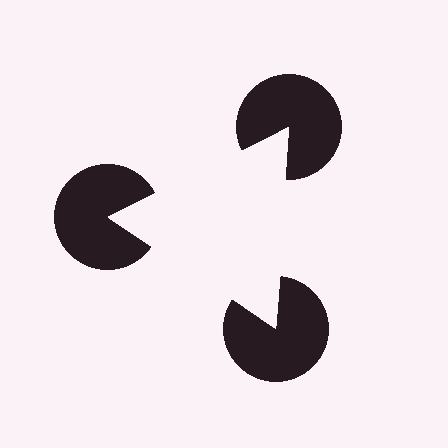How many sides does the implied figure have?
3 sides.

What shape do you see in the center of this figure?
An illusory triangle — its edges are inferred from the aligned wedge cuts in the pac-man discs, not physically drawn.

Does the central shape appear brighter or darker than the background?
It typically appears slightly brighter than the background, even though no actual brightness change is drawn.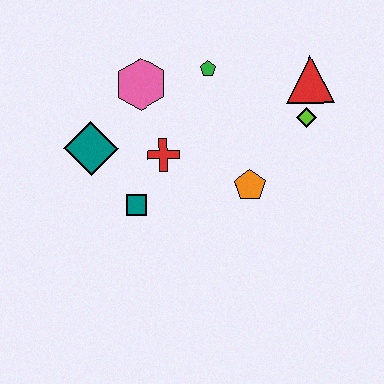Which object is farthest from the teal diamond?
The red triangle is farthest from the teal diamond.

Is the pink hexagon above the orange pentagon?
Yes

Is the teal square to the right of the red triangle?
No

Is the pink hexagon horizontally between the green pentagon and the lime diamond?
No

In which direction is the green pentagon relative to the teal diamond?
The green pentagon is to the right of the teal diamond.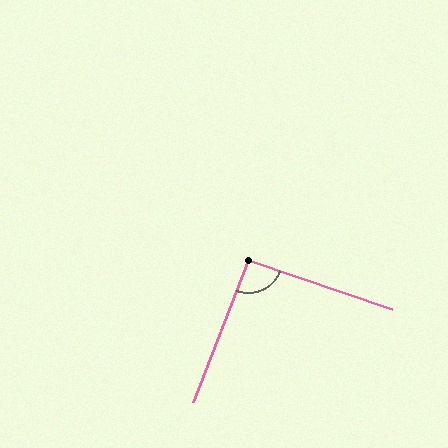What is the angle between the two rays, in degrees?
Approximately 92 degrees.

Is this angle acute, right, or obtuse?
It is approximately a right angle.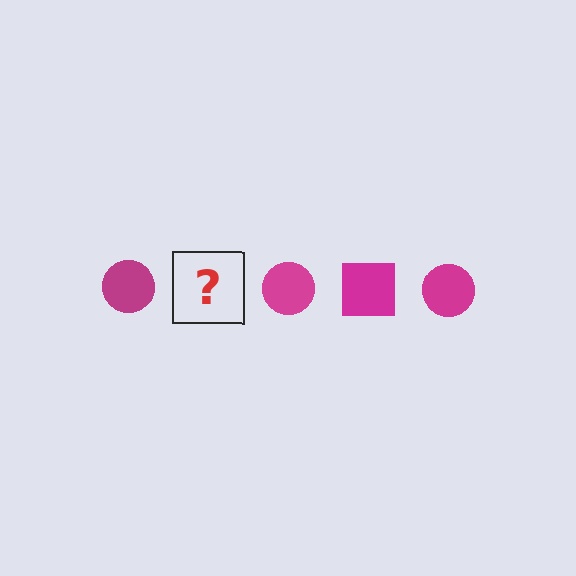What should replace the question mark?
The question mark should be replaced with a magenta square.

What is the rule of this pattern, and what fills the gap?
The rule is that the pattern cycles through circle, square shapes in magenta. The gap should be filled with a magenta square.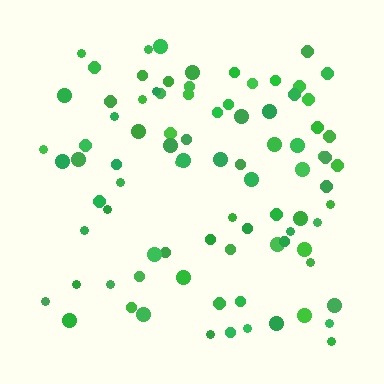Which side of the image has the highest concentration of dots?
The right.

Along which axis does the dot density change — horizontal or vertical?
Horizontal.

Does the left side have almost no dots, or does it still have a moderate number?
Still a moderate number, just noticeably fewer than the right.